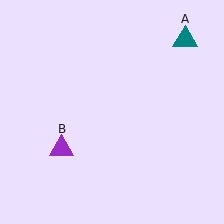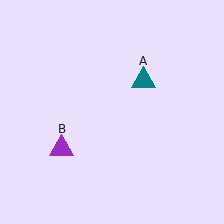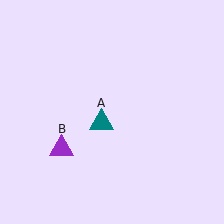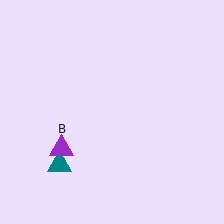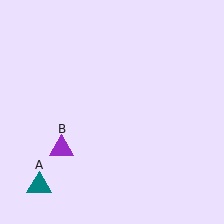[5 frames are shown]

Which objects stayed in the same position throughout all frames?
Purple triangle (object B) remained stationary.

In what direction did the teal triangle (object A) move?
The teal triangle (object A) moved down and to the left.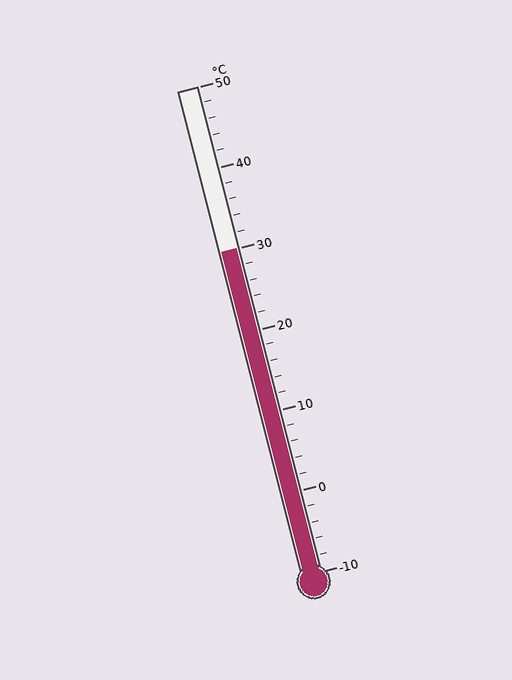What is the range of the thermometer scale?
The thermometer scale ranges from -10°C to 50°C.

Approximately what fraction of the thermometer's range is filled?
The thermometer is filled to approximately 65% of its range.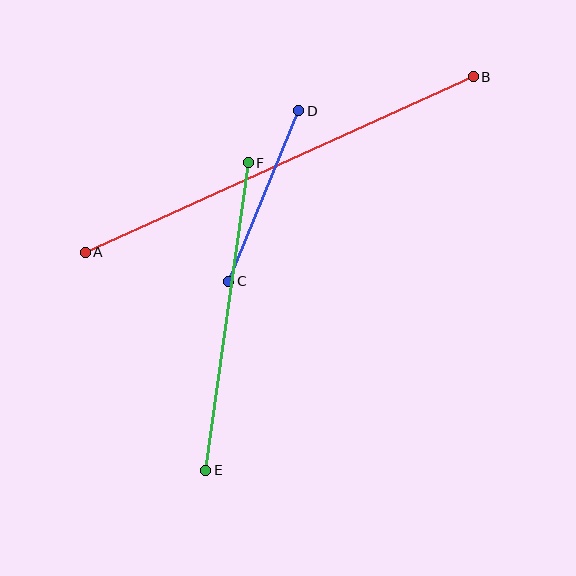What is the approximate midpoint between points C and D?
The midpoint is at approximately (264, 196) pixels.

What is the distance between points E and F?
The distance is approximately 311 pixels.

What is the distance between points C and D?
The distance is approximately 184 pixels.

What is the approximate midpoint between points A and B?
The midpoint is at approximately (279, 165) pixels.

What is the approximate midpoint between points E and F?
The midpoint is at approximately (227, 316) pixels.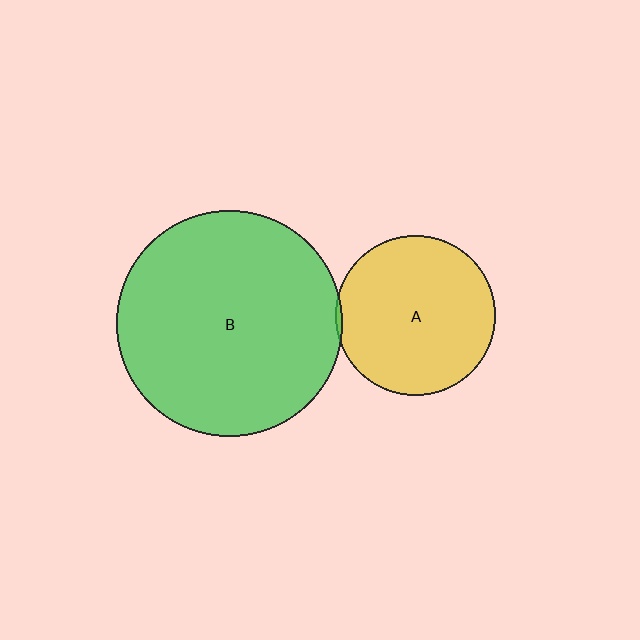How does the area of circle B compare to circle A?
Approximately 2.0 times.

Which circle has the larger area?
Circle B (green).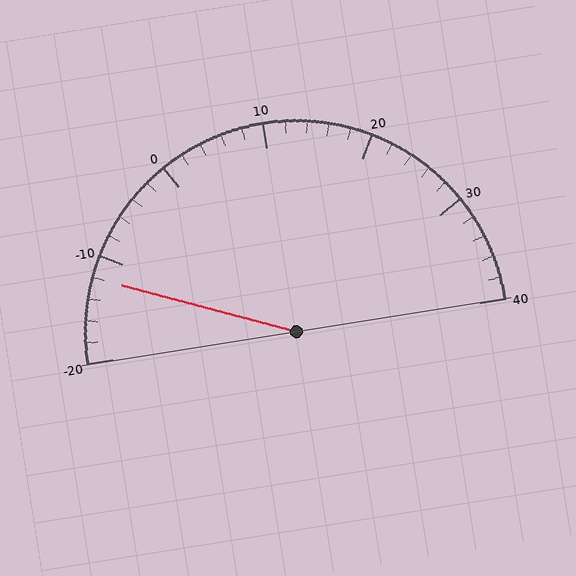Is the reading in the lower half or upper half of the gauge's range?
The reading is in the lower half of the range (-20 to 40).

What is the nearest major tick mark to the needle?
The nearest major tick mark is -10.